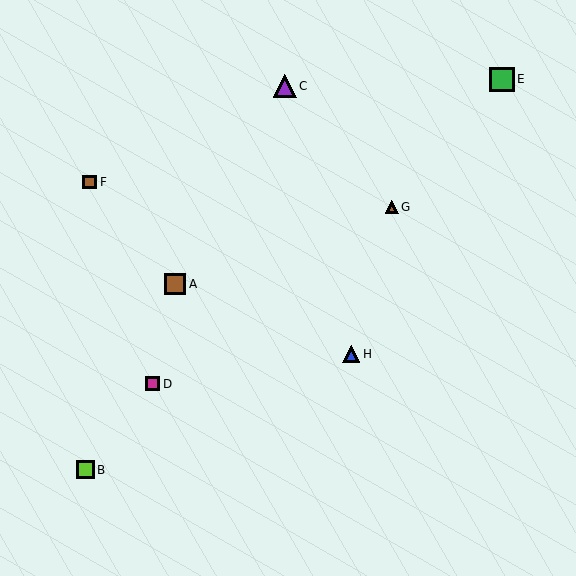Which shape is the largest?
The green square (labeled E) is the largest.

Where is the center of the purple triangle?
The center of the purple triangle is at (285, 86).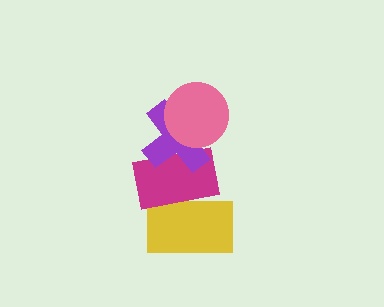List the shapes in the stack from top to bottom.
From top to bottom: the pink circle, the purple cross, the magenta rectangle, the yellow rectangle.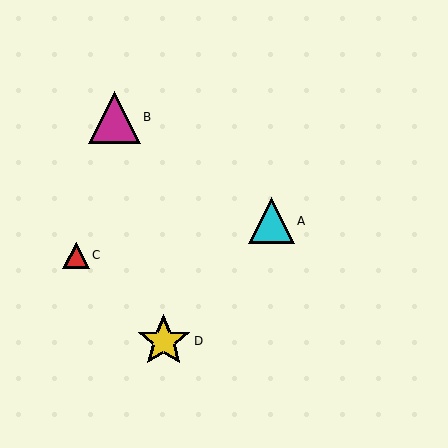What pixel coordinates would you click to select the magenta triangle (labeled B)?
Click at (114, 117) to select the magenta triangle B.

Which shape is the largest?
The yellow star (labeled D) is the largest.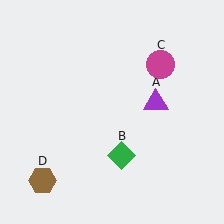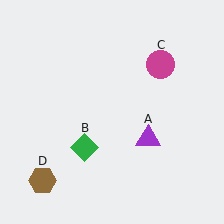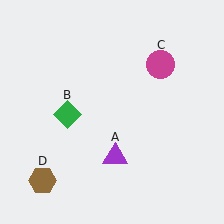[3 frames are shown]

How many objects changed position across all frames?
2 objects changed position: purple triangle (object A), green diamond (object B).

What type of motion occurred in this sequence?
The purple triangle (object A), green diamond (object B) rotated clockwise around the center of the scene.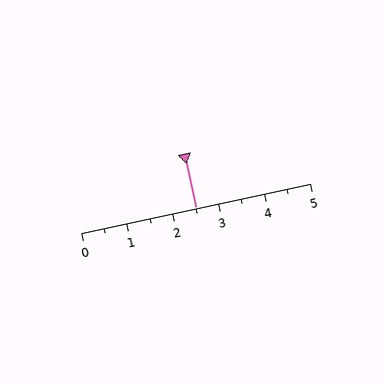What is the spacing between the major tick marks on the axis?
The major ticks are spaced 1 apart.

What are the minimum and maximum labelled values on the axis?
The axis runs from 0 to 5.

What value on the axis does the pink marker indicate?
The marker indicates approximately 2.5.